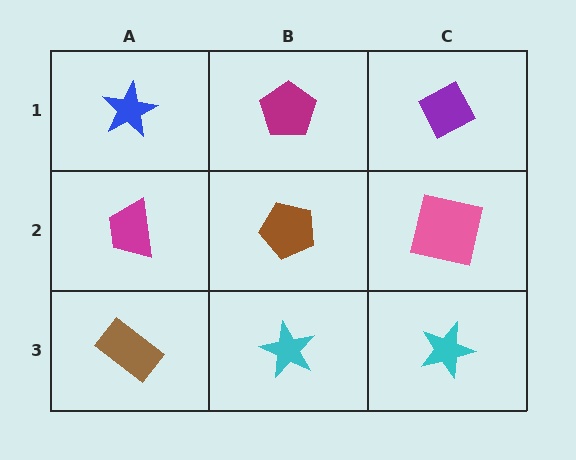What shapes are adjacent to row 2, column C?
A purple diamond (row 1, column C), a cyan star (row 3, column C), a brown pentagon (row 2, column B).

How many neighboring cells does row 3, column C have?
2.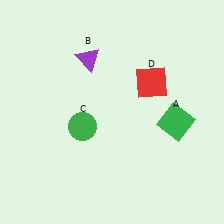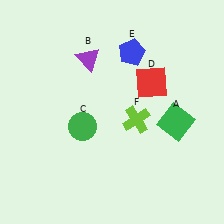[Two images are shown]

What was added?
A blue pentagon (E), a lime cross (F) were added in Image 2.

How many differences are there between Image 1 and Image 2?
There are 2 differences between the two images.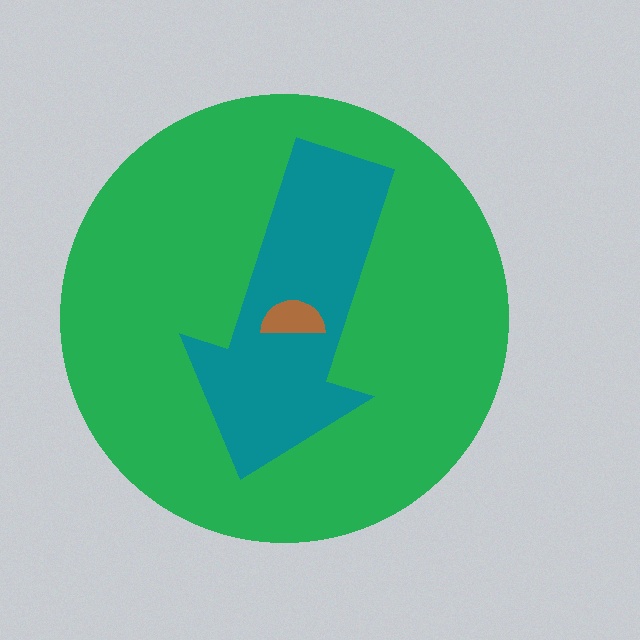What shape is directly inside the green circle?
The teal arrow.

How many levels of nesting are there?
3.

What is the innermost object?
The brown semicircle.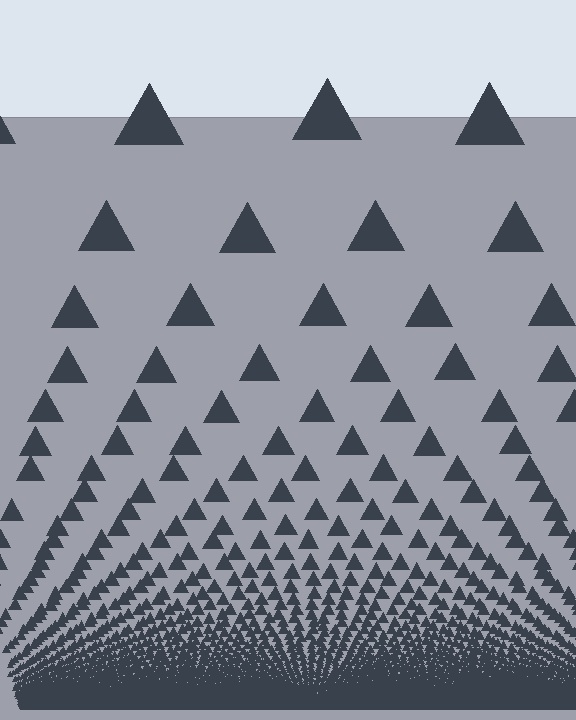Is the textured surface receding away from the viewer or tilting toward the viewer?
The surface appears to tilt toward the viewer. Texture elements get larger and sparser toward the top.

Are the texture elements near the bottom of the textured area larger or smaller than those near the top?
Smaller. The gradient is inverted — elements near the bottom are smaller and denser.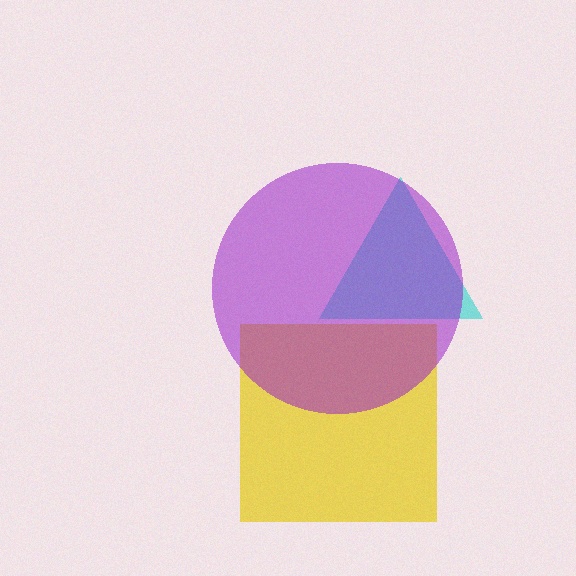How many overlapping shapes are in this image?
There are 3 overlapping shapes in the image.